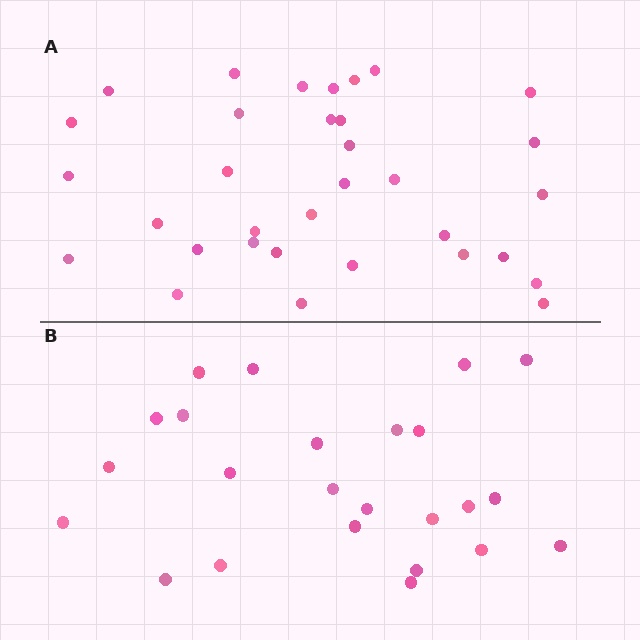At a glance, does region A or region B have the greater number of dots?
Region A (the top region) has more dots.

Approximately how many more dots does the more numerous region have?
Region A has roughly 8 or so more dots than region B.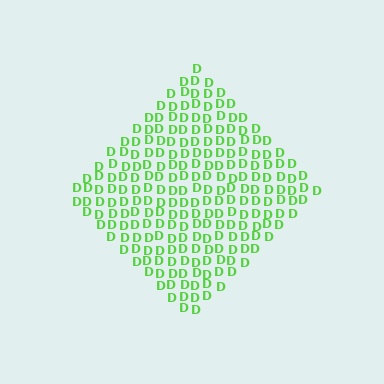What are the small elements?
The small elements are letter D's.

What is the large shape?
The large shape is a diamond.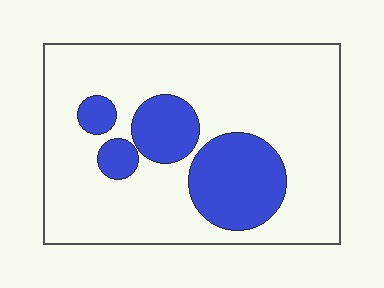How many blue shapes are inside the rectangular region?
4.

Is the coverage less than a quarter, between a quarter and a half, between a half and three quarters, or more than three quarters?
Less than a quarter.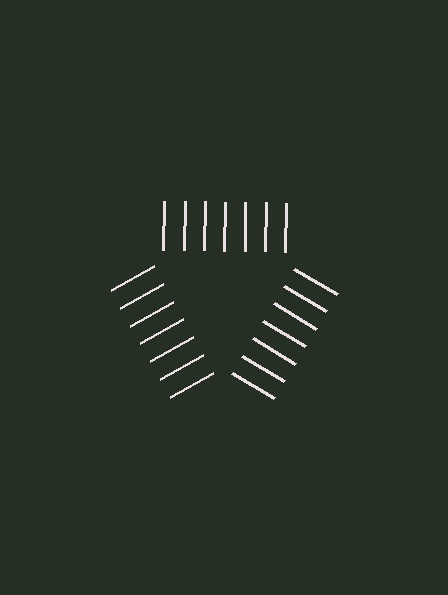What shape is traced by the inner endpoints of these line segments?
An illusory triangle — the line segments terminate on its edges but no continuous stroke is drawn.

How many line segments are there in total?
21 — 7 along each of the 3 edges.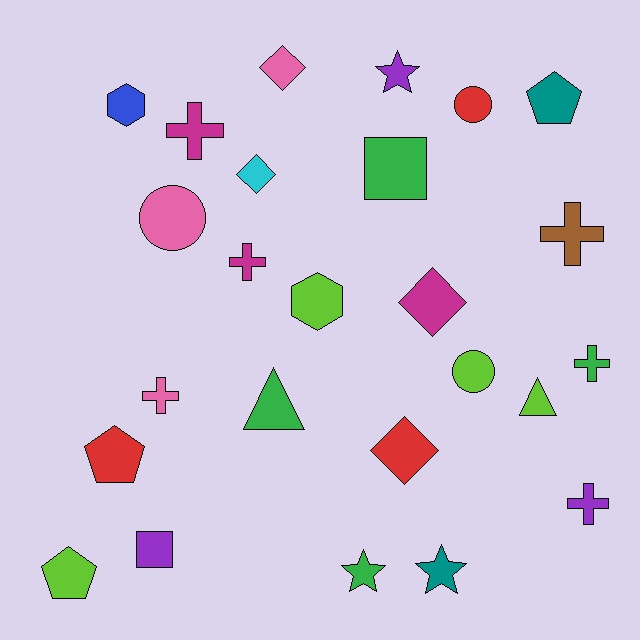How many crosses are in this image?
There are 6 crosses.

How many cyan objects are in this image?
There is 1 cyan object.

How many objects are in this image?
There are 25 objects.